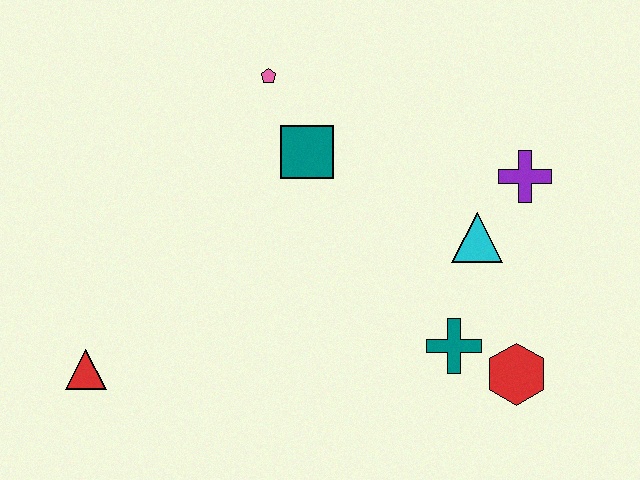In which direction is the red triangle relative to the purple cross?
The red triangle is to the left of the purple cross.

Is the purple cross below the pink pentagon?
Yes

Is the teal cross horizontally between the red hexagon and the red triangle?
Yes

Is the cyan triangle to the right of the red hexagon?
No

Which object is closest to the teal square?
The pink pentagon is closest to the teal square.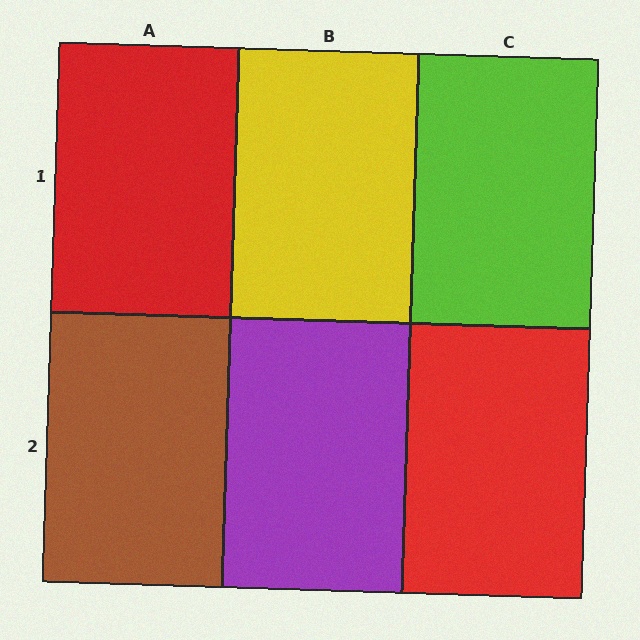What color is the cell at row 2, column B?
Purple.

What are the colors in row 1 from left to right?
Red, yellow, lime.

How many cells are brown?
1 cell is brown.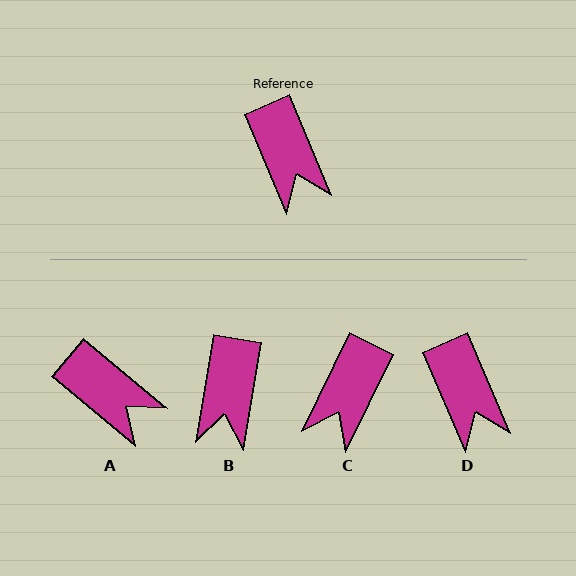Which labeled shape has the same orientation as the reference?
D.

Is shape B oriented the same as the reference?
No, it is off by about 32 degrees.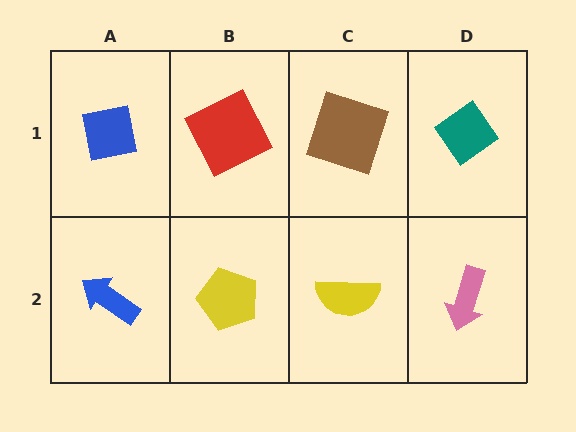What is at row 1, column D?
A teal diamond.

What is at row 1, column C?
A brown square.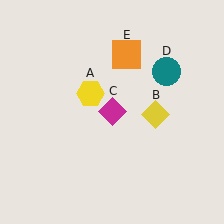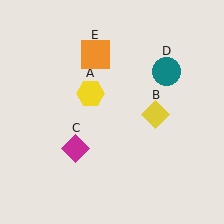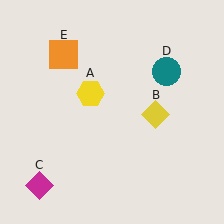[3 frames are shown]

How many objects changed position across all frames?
2 objects changed position: magenta diamond (object C), orange square (object E).